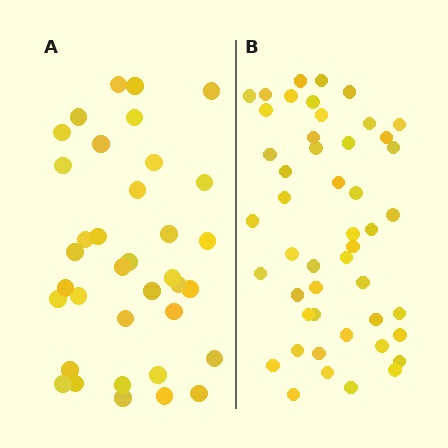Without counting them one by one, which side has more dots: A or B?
Region B (the right region) has more dots.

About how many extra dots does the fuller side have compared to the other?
Region B has roughly 12 or so more dots than region A.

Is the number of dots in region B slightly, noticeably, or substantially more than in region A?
Region B has noticeably more, but not dramatically so. The ratio is roughly 1.3 to 1.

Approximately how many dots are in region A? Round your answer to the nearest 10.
About 40 dots. (The exact count is 36, which rounds to 40.)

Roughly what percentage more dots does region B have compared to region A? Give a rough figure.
About 35% more.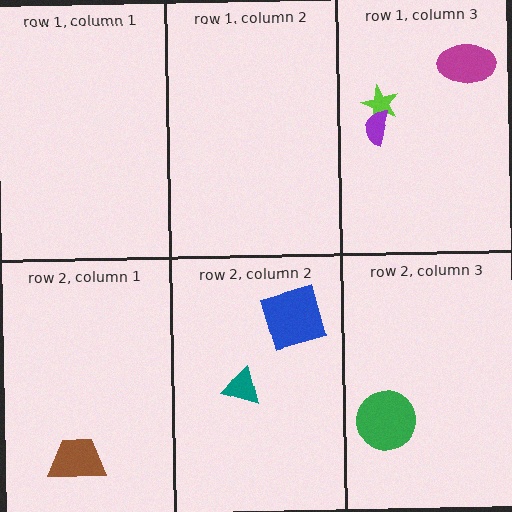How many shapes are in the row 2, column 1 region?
1.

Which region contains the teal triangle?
The row 2, column 2 region.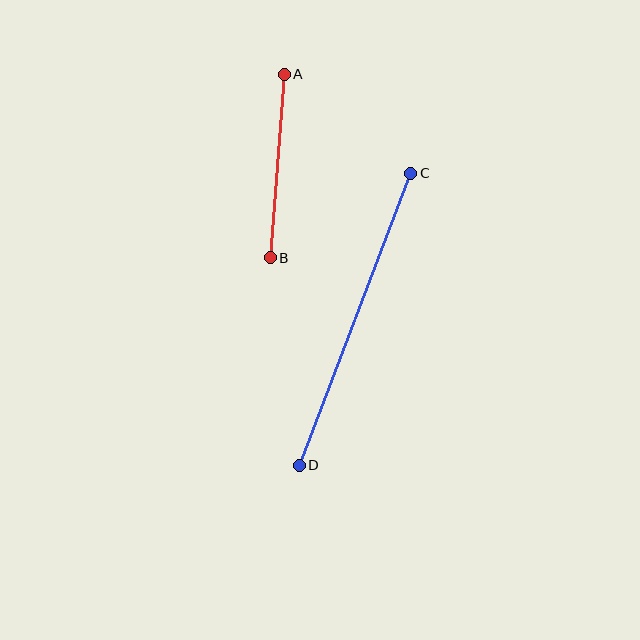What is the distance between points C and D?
The distance is approximately 313 pixels.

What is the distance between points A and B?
The distance is approximately 184 pixels.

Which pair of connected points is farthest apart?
Points C and D are farthest apart.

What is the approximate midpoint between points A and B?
The midpoint is at approximately (277, 166) pixels.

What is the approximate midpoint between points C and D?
The midpoint is at approximately (355, 319) pixels.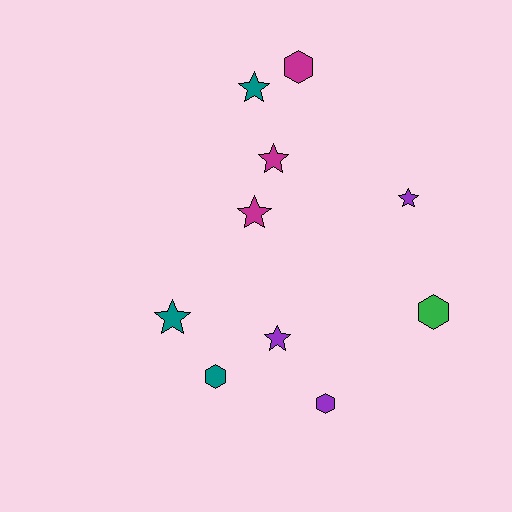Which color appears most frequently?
Magenta, with 3 objects.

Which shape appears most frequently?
Star, with 6 objects.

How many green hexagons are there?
There is 1 green hexagon.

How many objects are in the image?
There are 10 objects.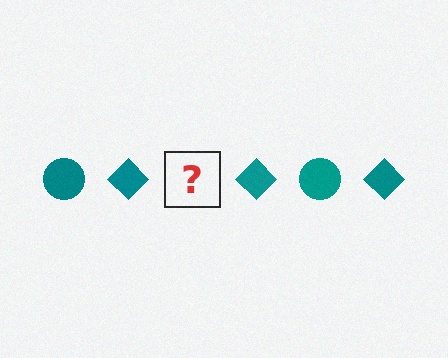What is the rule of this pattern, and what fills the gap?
The rule is that the pattern cycles through circle, diamond shapes in teal. The gap should be filled with a teal circle.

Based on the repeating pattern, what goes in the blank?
The blank should be a teal circle.